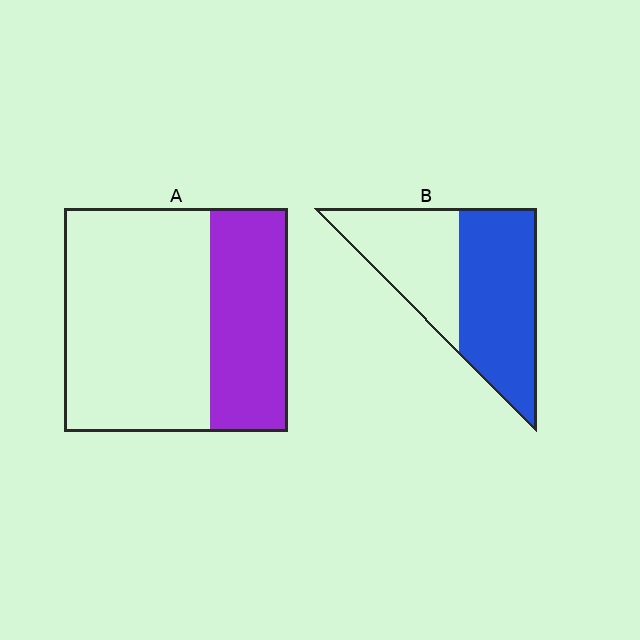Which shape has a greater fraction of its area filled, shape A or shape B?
Shape B.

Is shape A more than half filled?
No.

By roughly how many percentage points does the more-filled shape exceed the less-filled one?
By roughly 25 percentage points (B over A).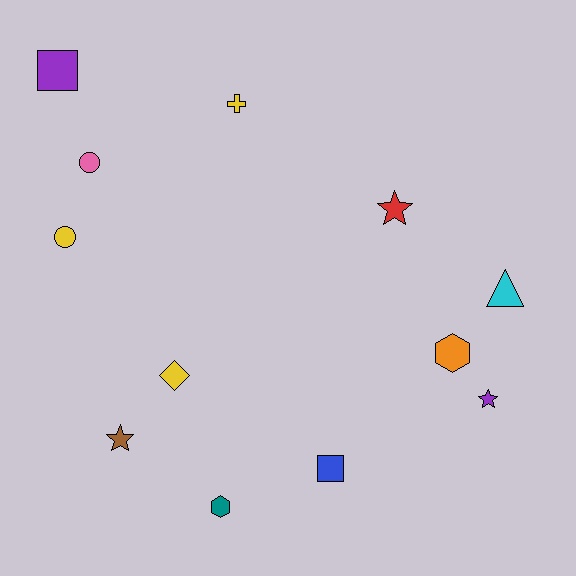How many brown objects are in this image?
There is 1 brown object.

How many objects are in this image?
There are 12 objects.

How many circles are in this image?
There are 2 circles.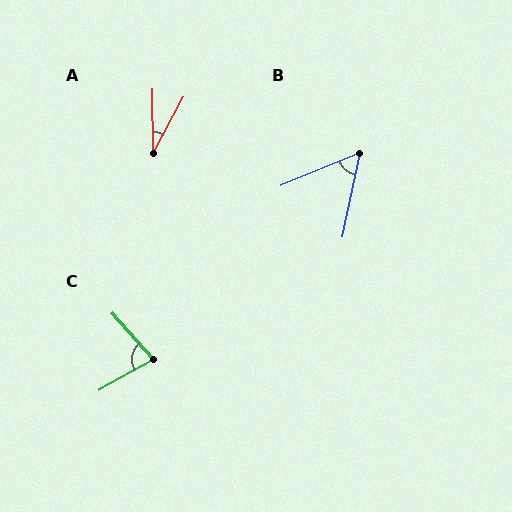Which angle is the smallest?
A, at approximately 29 degrees.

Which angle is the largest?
C, at approximately 77 degrees.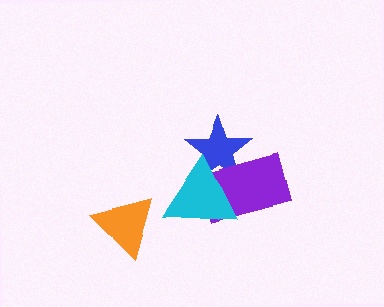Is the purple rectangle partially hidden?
Yes, it is partially covered by another shape.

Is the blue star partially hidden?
Yes, it is partially covered by another shape.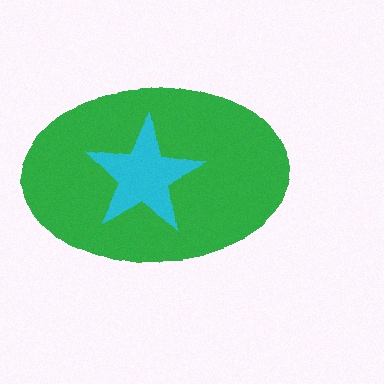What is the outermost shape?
The green ellipse.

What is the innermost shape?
The cyan star.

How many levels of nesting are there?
2.